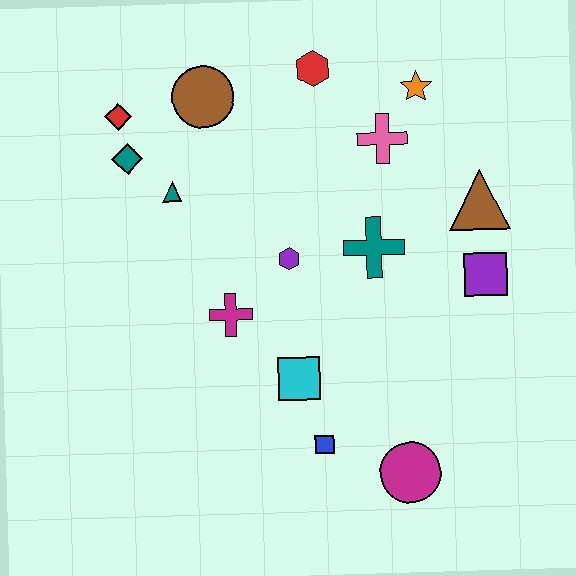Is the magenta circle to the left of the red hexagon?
No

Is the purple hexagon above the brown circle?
No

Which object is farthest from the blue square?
The red diamond is farthest from the blue square.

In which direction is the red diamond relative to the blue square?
The red diamond is above the blue square.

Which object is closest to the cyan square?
The blue square is closest to the cyan square.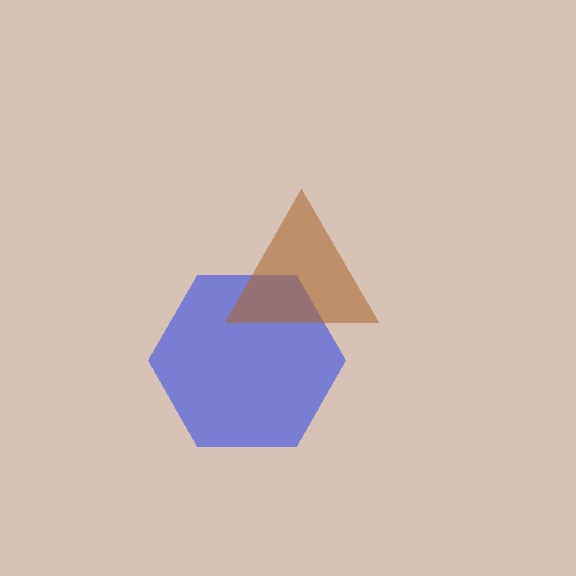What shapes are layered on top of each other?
The layered shapes are: a blue hexagon, a brown triangle.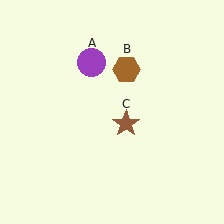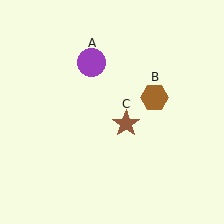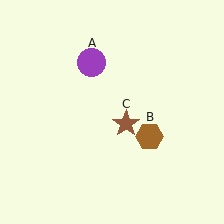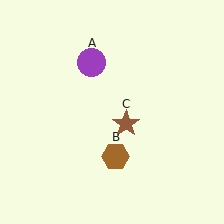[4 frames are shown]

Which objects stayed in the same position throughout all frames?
Purple circle (object A) and brown star (object C) remained stationary.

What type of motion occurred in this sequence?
The brown hexagon (object B) rotated clockwise around the center of the scene.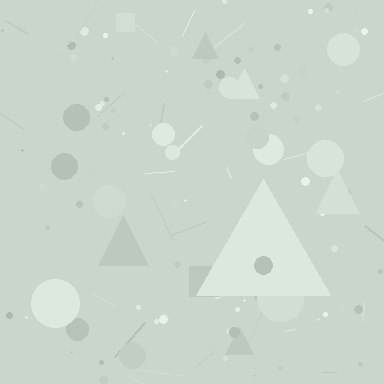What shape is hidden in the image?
A triangle is hidden in the image.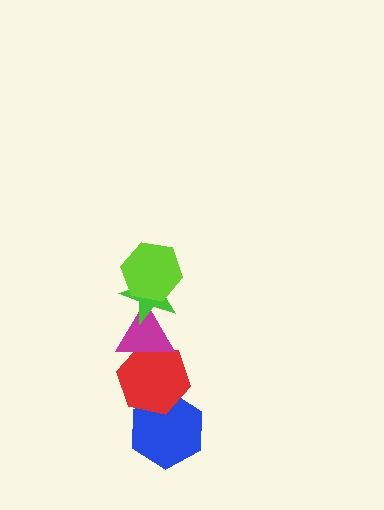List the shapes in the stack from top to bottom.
From top to bottom: the lime hexagon, the green star, the magenta triangle, the red hexagon, the blue hexagon.